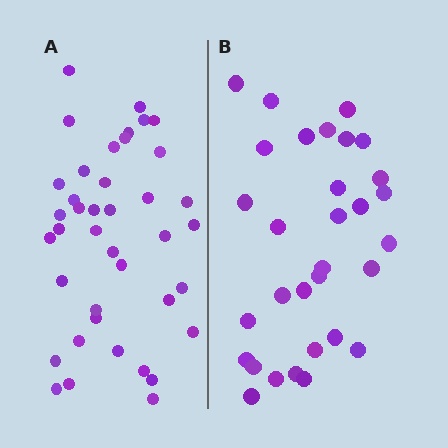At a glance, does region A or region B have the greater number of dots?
Region A (the left region) has more dots.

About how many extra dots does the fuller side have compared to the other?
Region A has roughly 8 or so more dots than region B.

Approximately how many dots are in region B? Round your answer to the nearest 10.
About 30 dots. (The exact count is 31, which rounds to 30.)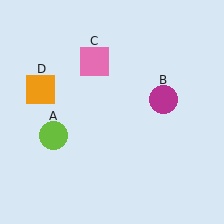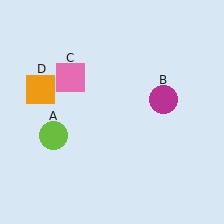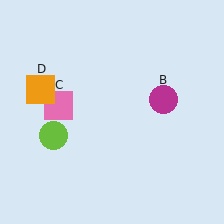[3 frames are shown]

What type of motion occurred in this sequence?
The pink square (object C) rotated counterclockwise around the center of the scene.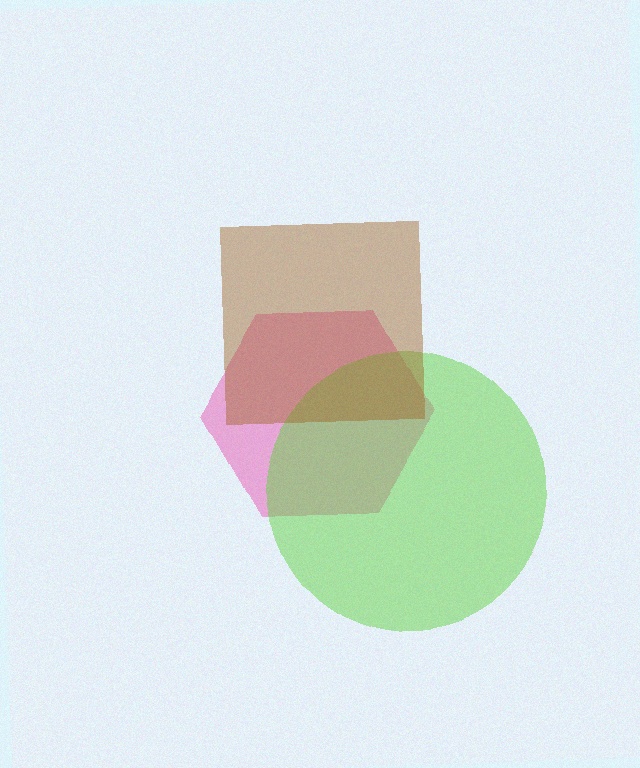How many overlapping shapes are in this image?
There are 3 overlapping shapes in the image.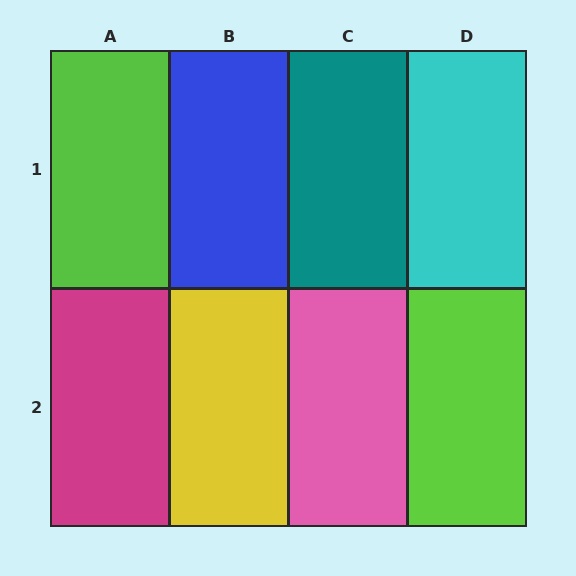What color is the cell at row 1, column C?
Teal.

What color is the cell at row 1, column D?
Cyan.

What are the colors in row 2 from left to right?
Magenta, yellow, pink, lime.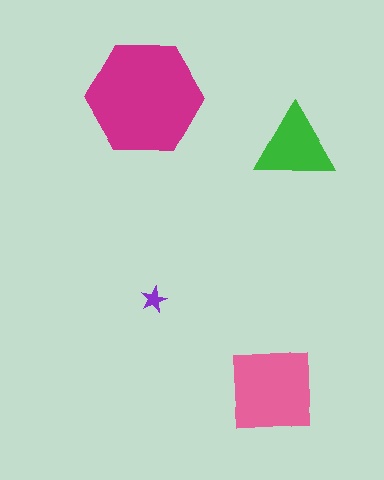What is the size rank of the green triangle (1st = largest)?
3rd.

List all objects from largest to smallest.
The magenta hexagon, the pink square, the green triangle, the purple star.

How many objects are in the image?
There are 4 objects in the image.